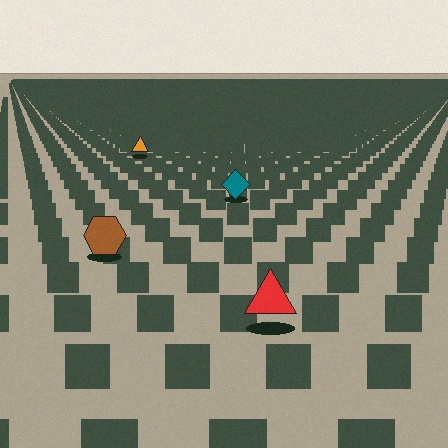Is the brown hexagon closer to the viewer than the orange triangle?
Yes. The brown hexagon is closer — you can tell from the texture gradient: the ground texture is coarser near it.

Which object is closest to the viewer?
The red triangle is closest. The texture marks near it are larger and more spread out.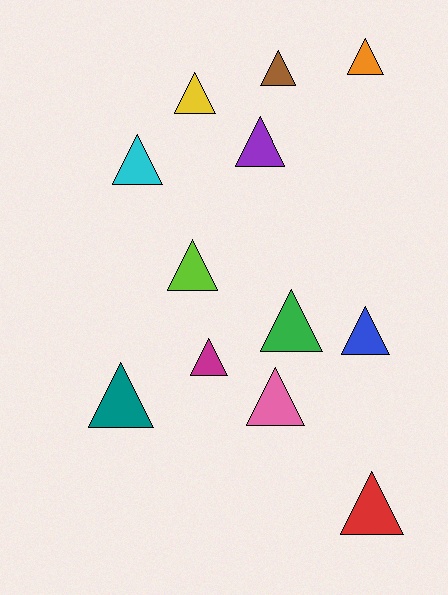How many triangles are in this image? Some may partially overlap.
There are 12 triangles.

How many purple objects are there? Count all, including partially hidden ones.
There is 1 purple object.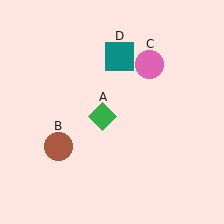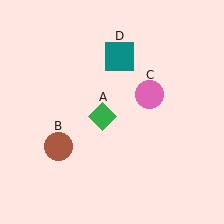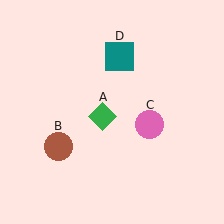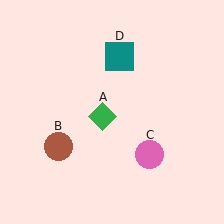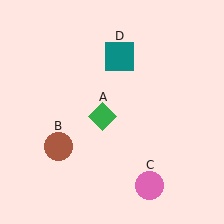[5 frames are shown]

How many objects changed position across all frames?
1 object changed position: pink circle (object C).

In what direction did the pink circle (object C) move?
The pink circle (object C) moved down.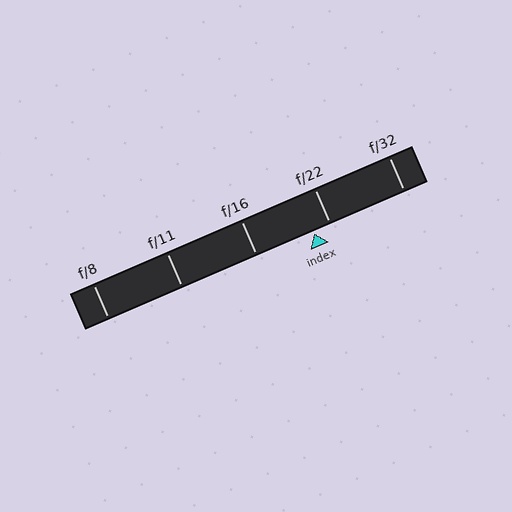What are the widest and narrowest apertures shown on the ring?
The widest aperture shown is f/8 and the narrowest is f/32.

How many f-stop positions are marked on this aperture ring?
There are 5 f-stop positions marked.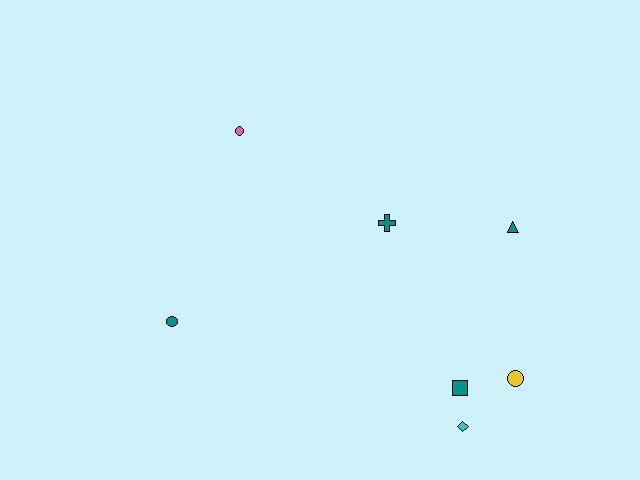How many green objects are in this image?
There are no green objects.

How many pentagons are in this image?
There are no pentagons.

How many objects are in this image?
There are 7 objects.